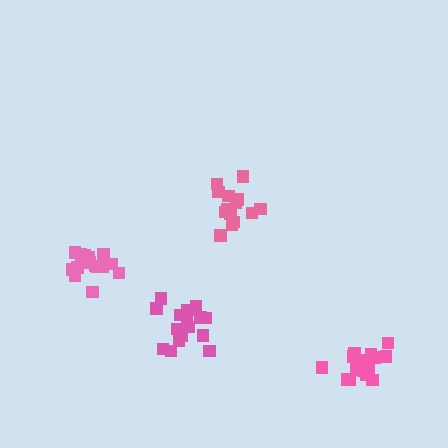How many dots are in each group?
Group 1: 15 dots, Group 2: 17 dots, Group 3: 16 dots, Group 4: 18 dots (66 total).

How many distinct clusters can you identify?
There are 4 distinct clusters.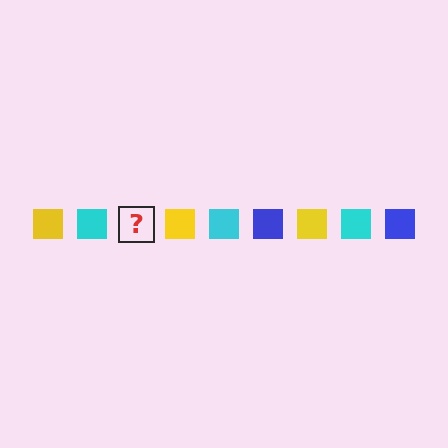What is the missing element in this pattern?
The missing element is a blue square.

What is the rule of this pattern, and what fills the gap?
The rule is that the pattern cycles through yellow, cyan, blue squares. The gap should be filled with a blue square.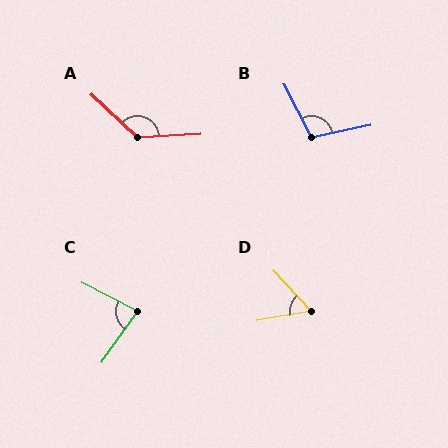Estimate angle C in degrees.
Approximately 82 degrees.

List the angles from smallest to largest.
D (58°), C (82°), B (105°), A (134°).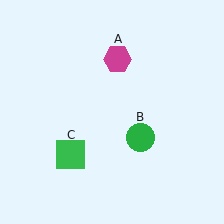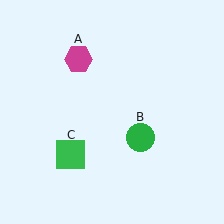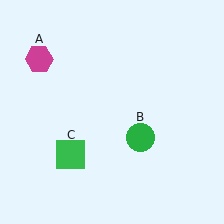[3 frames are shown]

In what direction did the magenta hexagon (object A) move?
The magenta hexagon (object A) moved left.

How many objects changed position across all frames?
1 object changed position: magenta hexagon (object A).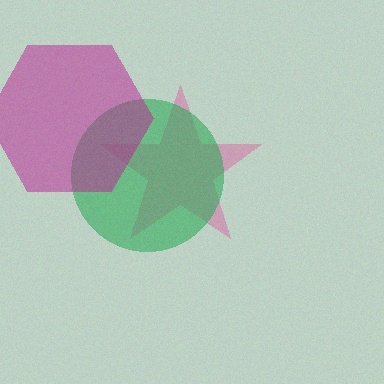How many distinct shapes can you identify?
There are 3 distinct shapes: a pink star, a green circle, a magenta hexagon.